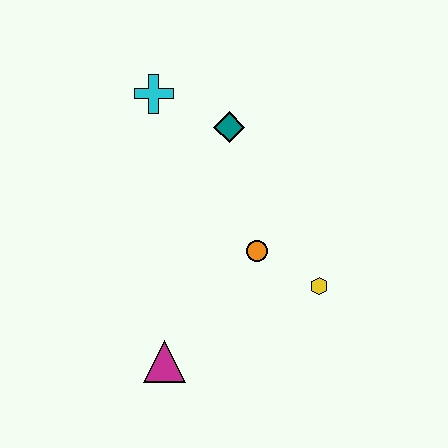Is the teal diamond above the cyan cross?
No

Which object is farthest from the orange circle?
The cyan cross is farthest from the orange circle.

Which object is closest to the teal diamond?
The cyan cross is closest to the teal diamond.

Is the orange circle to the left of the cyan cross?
No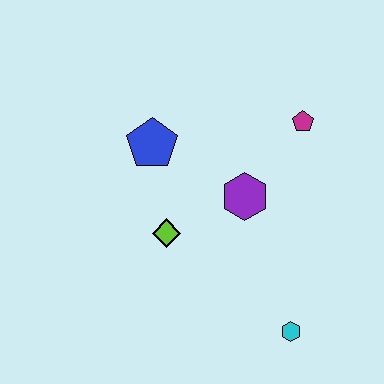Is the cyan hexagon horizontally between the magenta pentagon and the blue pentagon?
Yes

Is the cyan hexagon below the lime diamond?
Yes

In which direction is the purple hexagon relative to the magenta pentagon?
The purple hexagon is below the magenta pentagon.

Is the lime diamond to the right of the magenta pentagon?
No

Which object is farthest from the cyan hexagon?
The blue pentagon is farthest from the cyan hexagon.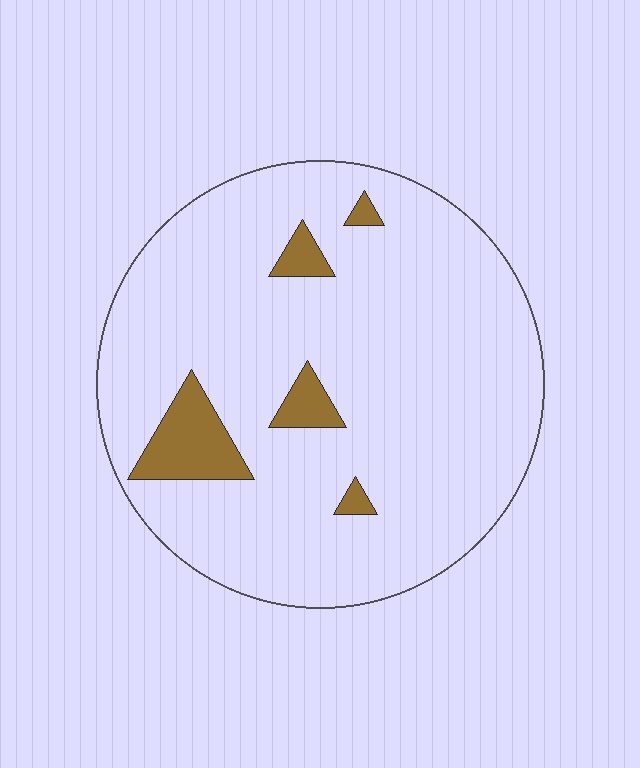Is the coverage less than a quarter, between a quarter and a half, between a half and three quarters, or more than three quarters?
Less than a quarter.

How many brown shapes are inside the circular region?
5.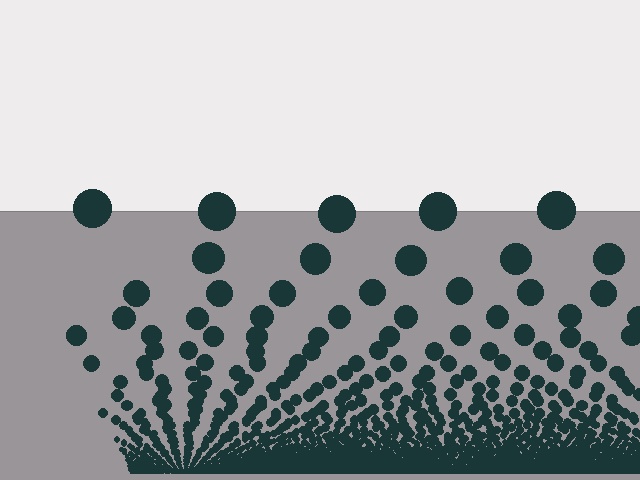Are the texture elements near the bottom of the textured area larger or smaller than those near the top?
Smaller. The gradient is inverted — elements near the bottom are smaller and denser.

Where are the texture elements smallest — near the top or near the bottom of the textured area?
Near the bottom.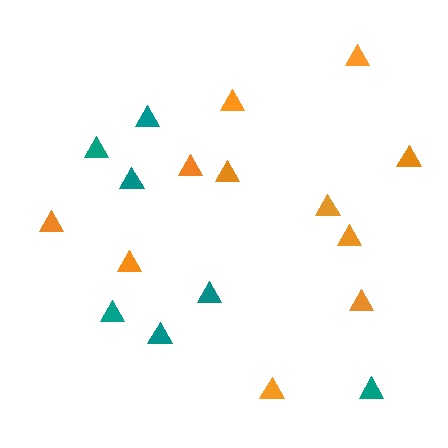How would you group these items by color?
There are 2 groups: one group of teal triangles (7) and one group of orange triangles (11).